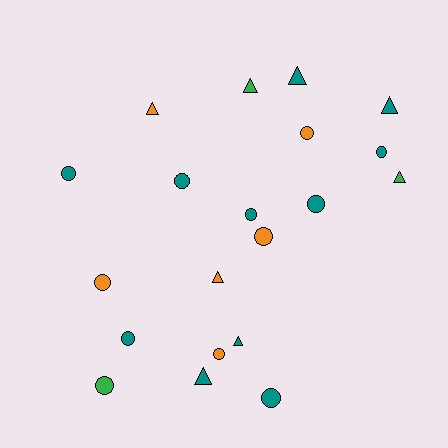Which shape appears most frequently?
Circle, with 12 objects.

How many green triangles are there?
There are 2 green triangles.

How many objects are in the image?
There are 20 objects.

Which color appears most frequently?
Teal, with 11 objects.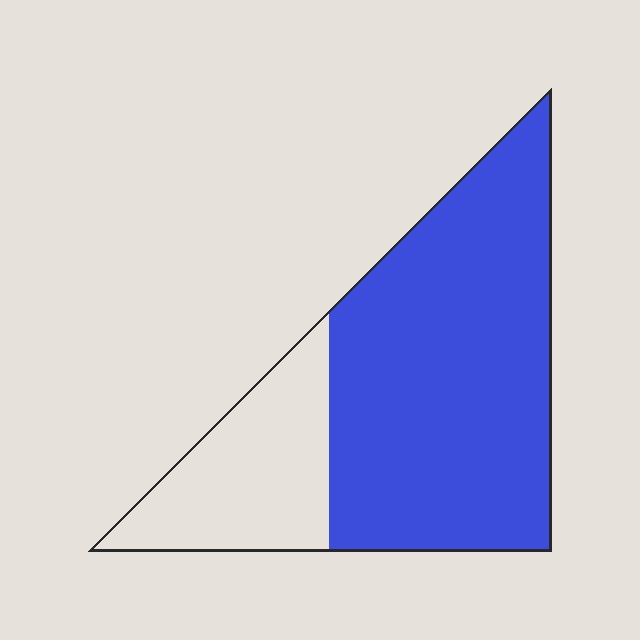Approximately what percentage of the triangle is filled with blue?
Approximately 75%.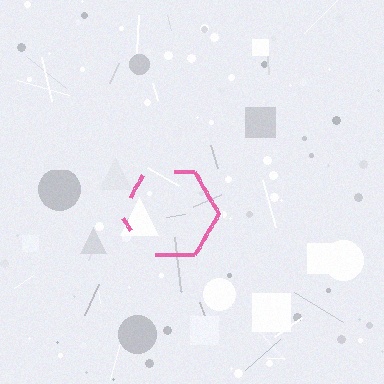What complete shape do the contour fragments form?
The contour fragments form a hexagon.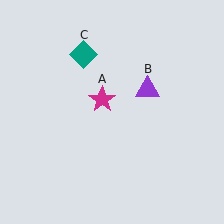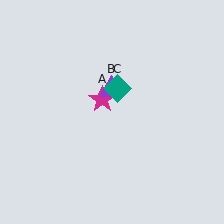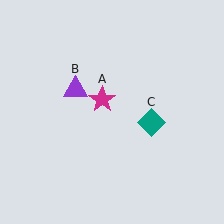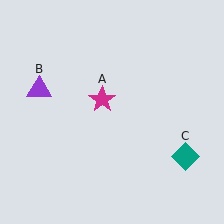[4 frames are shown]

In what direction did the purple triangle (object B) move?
The purple triangle (object B) moved left.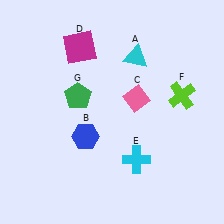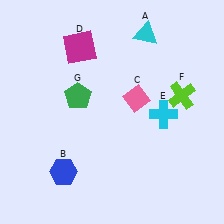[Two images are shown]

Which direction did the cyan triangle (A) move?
The cyan triangle (A) moved up.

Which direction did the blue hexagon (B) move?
The blue hexagon (B) moved down.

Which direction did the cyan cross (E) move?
The cyan cross (E) moved up.